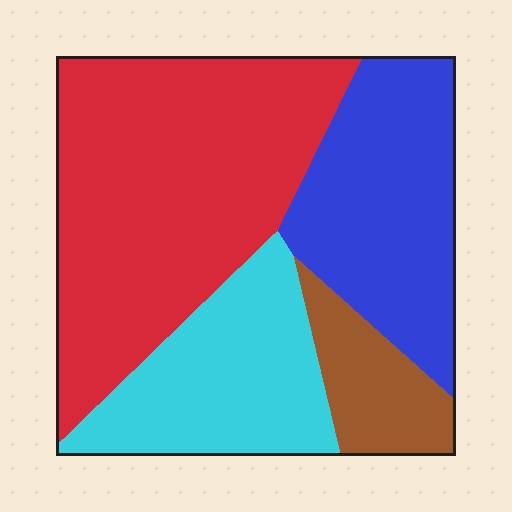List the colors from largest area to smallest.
From largest to smallest: red, blue, cyan, brown.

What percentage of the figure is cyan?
Cyan covers around 20% of the figure.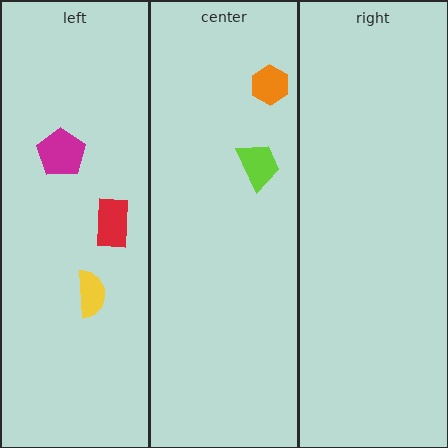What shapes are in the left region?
The yellow semicircle, the magenta pentagon, the red rectangle.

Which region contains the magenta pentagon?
The left region.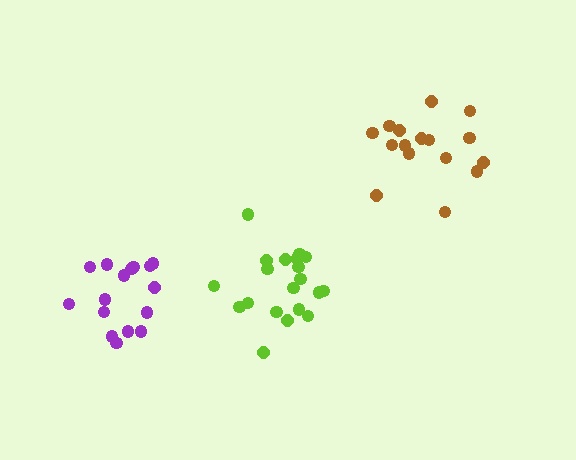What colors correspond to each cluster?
The clusters are colored: lime, purple, brown.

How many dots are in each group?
Group 1: 20 dots, Group 2: 16 dots, Group 3: 17 dots (53 total).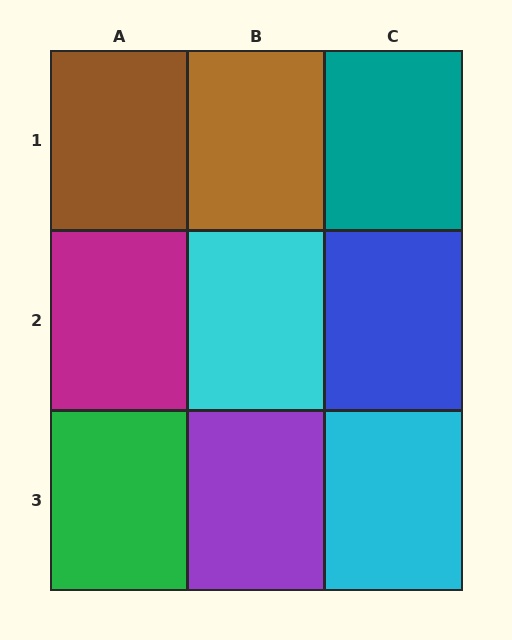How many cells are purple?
1 cell is purple.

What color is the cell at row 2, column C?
Blue.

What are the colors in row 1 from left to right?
Brown, brown, teal.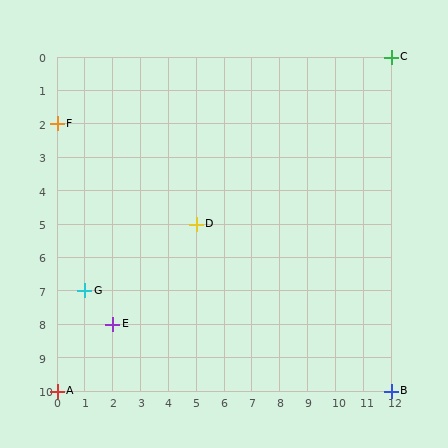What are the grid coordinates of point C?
Point C is at grid coordinates (12, 0).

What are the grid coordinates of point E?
Point E is at grid coordinates (2, 8).